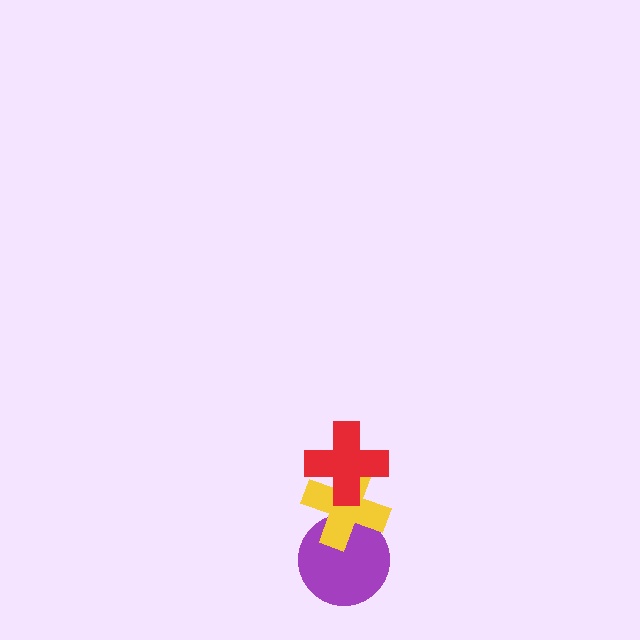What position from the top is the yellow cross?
The yellow cross is 2nd from the top.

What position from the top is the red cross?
The red cross is 1st from the top.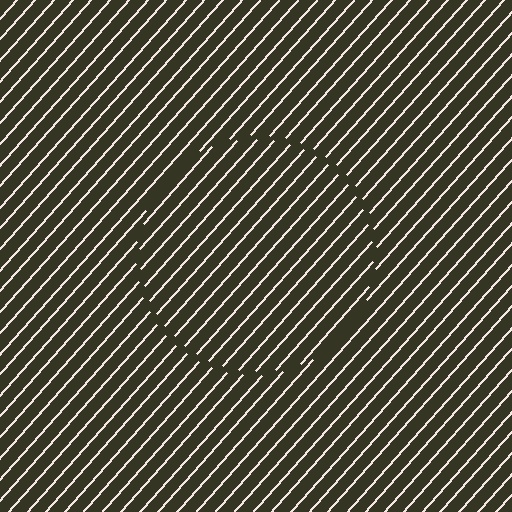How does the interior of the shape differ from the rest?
The interior of the shape contains the same grating, shifted by half a period — the contour is defined by the phase discontinuity where line-ends from the inner and outer gratings abut.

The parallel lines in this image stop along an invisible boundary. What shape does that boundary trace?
An illusory circle. The interior of the shape contains the same grating, shifted by half a period — the contour is defined by the phase discontinuity where line-ends from the inner and outer gratings abut.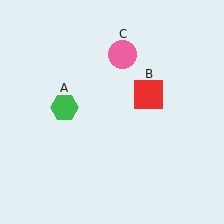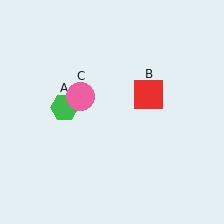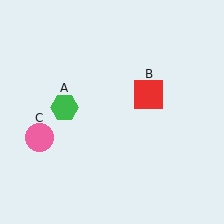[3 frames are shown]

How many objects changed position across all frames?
1 object changed position: pink circle (object C).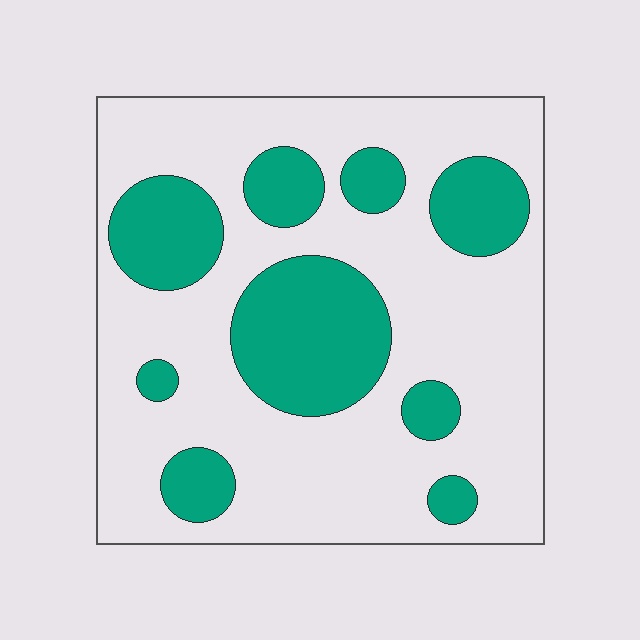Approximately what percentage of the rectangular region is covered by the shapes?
Approximately 30%.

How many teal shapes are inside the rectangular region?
9.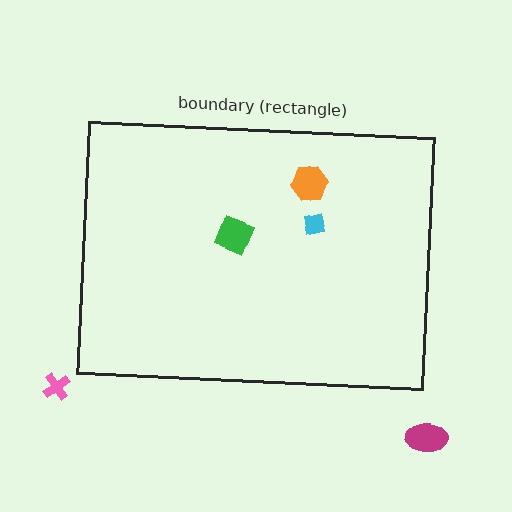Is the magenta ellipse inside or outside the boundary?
Outside.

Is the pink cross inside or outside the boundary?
Outside.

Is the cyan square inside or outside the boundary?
Inside.